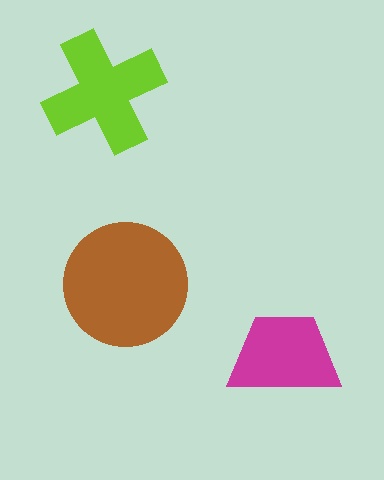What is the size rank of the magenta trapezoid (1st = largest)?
3rd.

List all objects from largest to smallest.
The brown circle, the lime cross, the magenta trapezoid.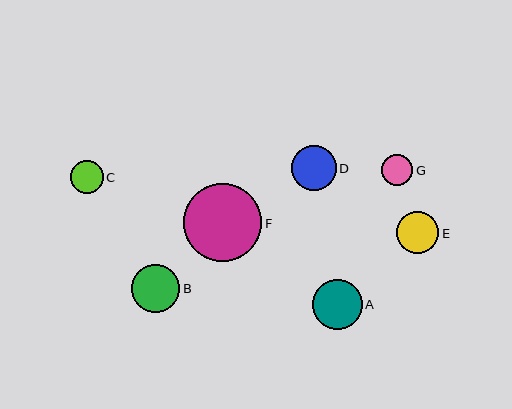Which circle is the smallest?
Circle G is the smallest with a size of approximately 31 pixels.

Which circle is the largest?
Circle F is the largest with a size of approximately 78 pixels.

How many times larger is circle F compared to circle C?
Circle F is approximately 2.4 times the size of circle C.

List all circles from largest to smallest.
From largest to smallest: F, A, B, D, E, C, G.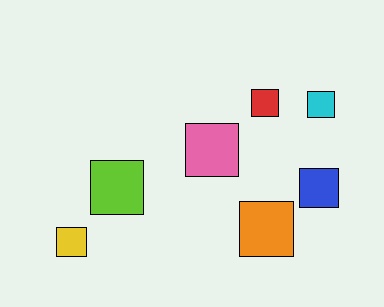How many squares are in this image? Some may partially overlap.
There are 7 squares.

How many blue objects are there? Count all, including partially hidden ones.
There is 1 blue object.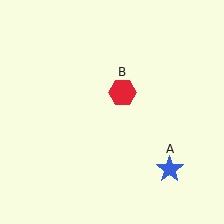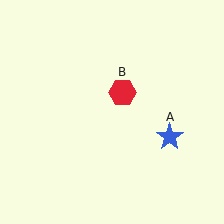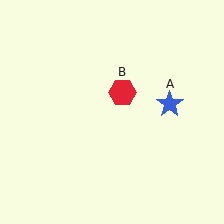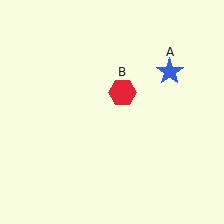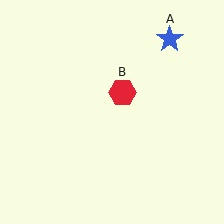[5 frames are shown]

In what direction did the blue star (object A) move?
The blue star (object A) moved up.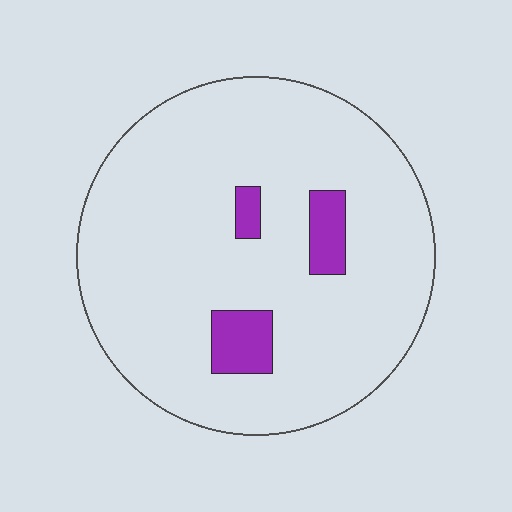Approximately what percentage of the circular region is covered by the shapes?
Approximately 10%.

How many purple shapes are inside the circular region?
3.